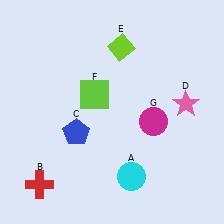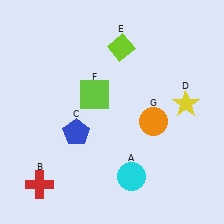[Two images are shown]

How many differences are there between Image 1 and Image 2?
There are 2 differences between the two images.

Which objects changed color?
D changed from pink to yellow. G changed from magenta to orange.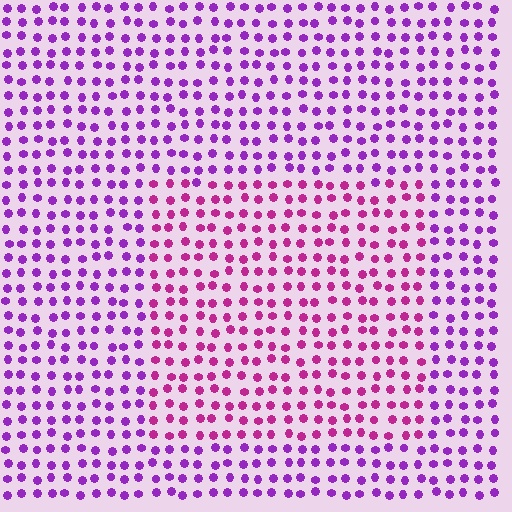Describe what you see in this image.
The image is filled with small purple elements in a uniform arrangement. A rectangle-shaped region is visible where the elements are tinted to a slightly different hue, forming a subtle color boundary.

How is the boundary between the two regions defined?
The boundary is defined purely by a slight shift in hue (about 35 degrees). Spacing, size, and orientation are identical on both sides.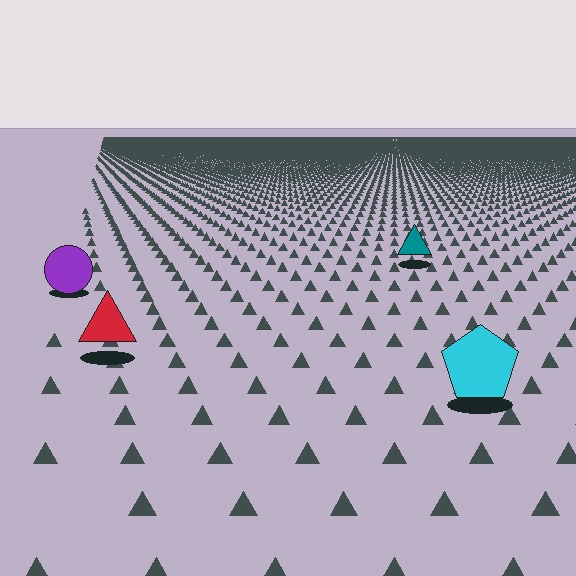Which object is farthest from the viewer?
The teal triangle is farthest from the viewer. It appears smaller and the ground texture around it is denser.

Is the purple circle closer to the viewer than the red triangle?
No. The red triangle is closer — you can tell from the texture gradient: the ground texture is coarser near it.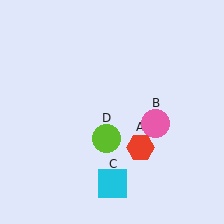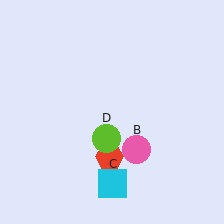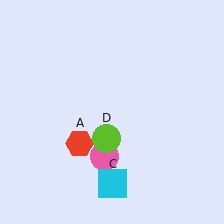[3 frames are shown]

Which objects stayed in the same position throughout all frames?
Cyan square (object C) and lime circle (object D) remained stationary.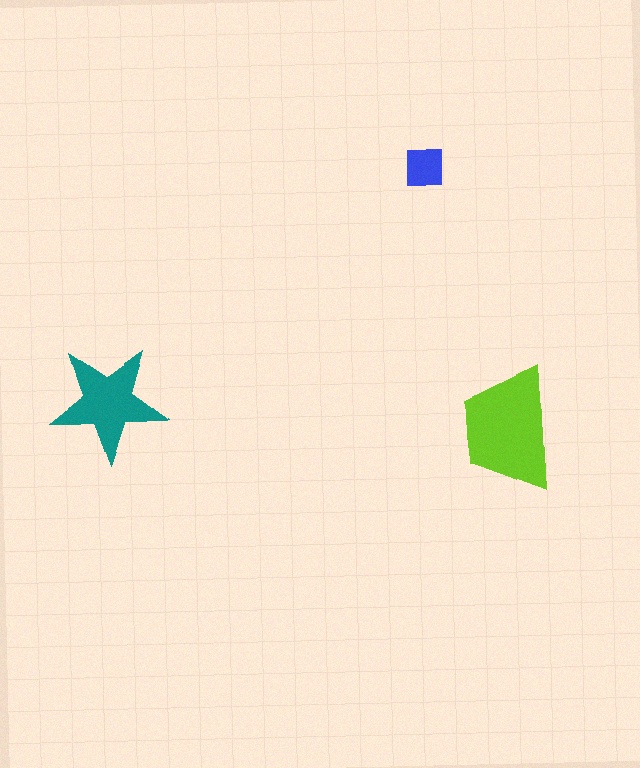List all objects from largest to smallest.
The lime trapezoid, the teal star, the blue square.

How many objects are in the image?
There are 3 objects in the image.